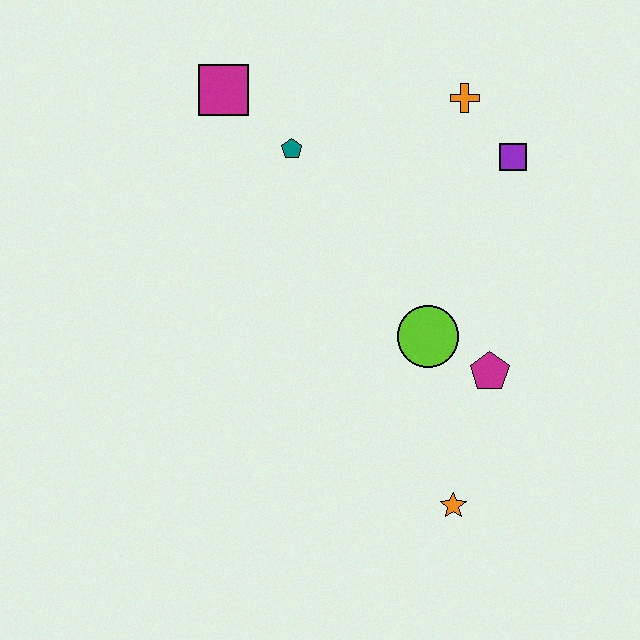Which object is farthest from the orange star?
The magenta square is farthest from the orange star.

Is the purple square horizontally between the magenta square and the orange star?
No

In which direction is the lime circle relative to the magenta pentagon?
The lime circle is to the left of the magenta pentagon.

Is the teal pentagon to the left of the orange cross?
Yes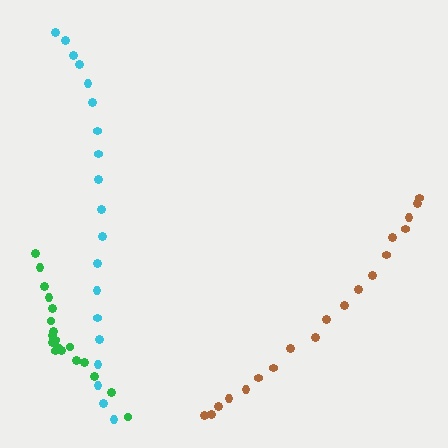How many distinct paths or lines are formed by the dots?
There are 3 distinct paths.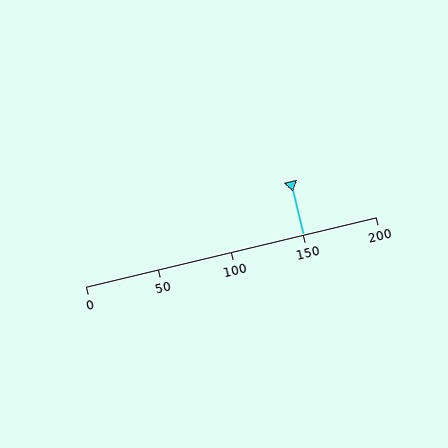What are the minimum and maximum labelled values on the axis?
The axis runs from 0 to 200.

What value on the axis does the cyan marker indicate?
The marker indicates approximately 150.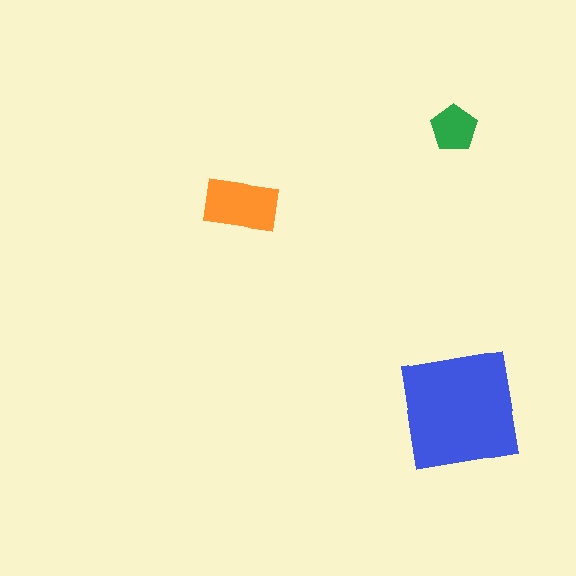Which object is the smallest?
The green pentagon.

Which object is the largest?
The blue square.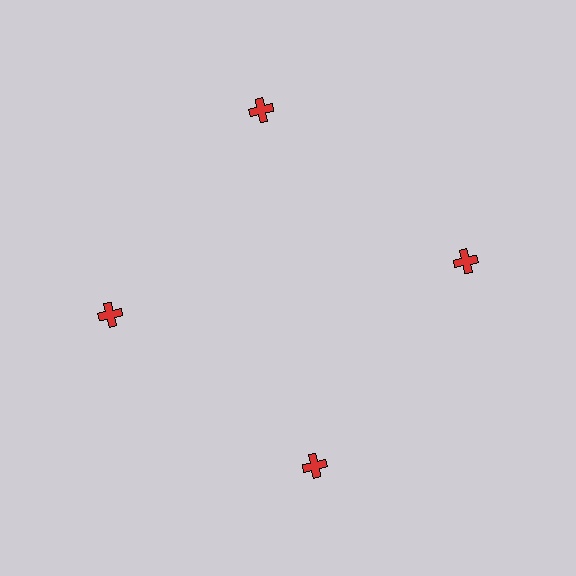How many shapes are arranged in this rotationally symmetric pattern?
There are 4 shapes, arranged in 4 groups of 1.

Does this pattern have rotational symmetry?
Yes, this pattern has 4-fold rotational symmetry. It looks the same after rotating 90 degrees around the center.